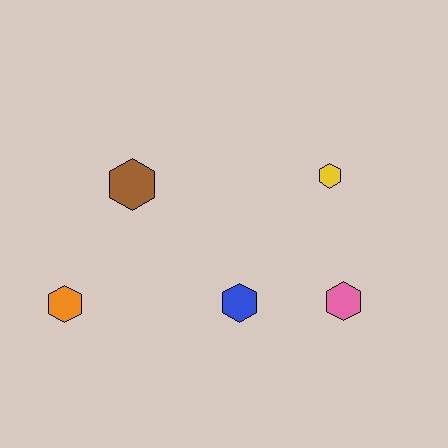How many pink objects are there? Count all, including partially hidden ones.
There is 1 pink object.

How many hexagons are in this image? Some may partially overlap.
There are 5 hexagons.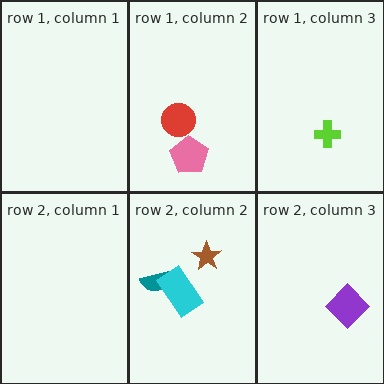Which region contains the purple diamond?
The row 2, column 3 region.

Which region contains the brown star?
The row 2, column 2 region.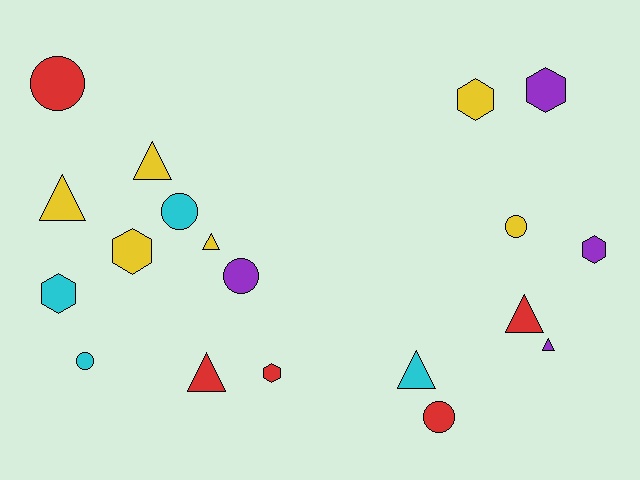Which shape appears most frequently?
Triangle, with 7 objects.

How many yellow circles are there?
There is 1 yellow circle.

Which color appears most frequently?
Yellow, with 6 objects.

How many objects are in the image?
There are 19 objects.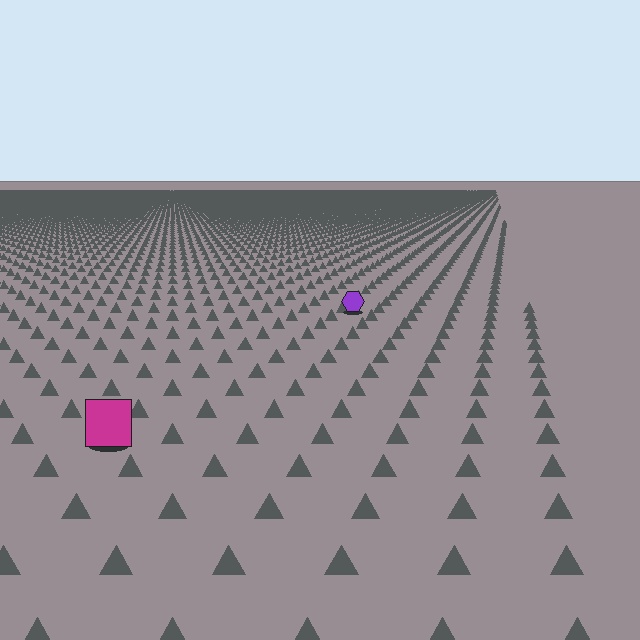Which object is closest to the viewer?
The magenta square is closest. The texture marks near it are larger and more spread out.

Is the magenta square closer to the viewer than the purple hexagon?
Yes. The magenta square is closer — you can tell from the texture gradient: the ground texture is coarser near it.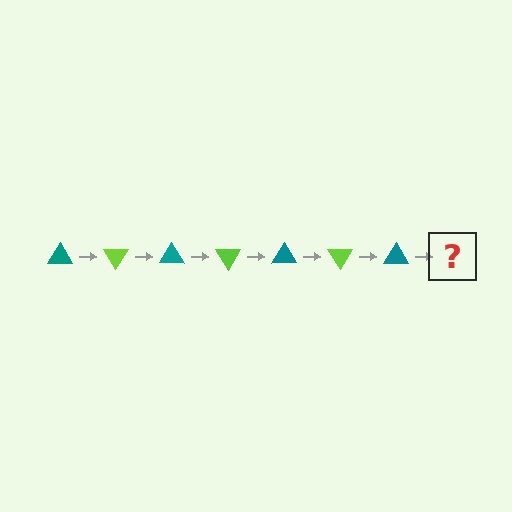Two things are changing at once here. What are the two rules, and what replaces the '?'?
The two rules are that it rotates 60 degrees each step and the color cycles through teal and lime. The '?' should be a lime triangle, rotated 420 degrees from the start.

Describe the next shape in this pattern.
It should be a lime triangle, rotated 420 degrees from the start.